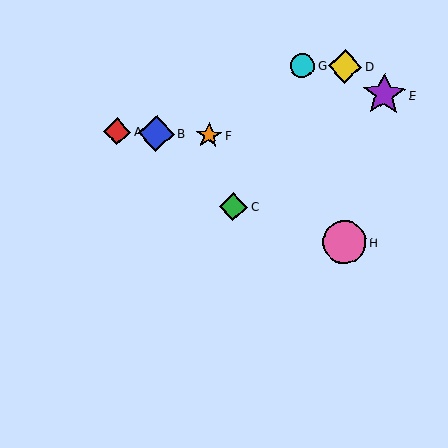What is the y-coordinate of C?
Object C is at y≈207.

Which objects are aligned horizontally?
Objects A, B, F are aligned horizontally.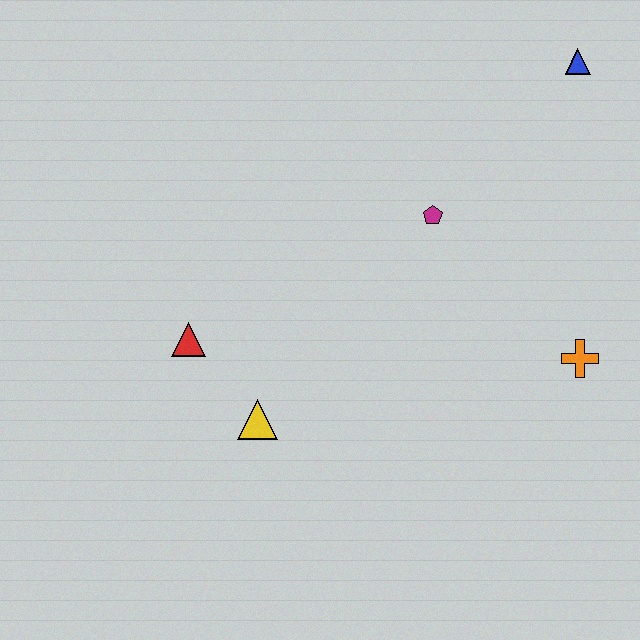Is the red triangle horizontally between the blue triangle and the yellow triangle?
No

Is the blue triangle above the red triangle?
Yes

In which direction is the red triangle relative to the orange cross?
The red triangle is to the left of the orange cross.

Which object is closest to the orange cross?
The magenta pentagon is closest to the orange cross.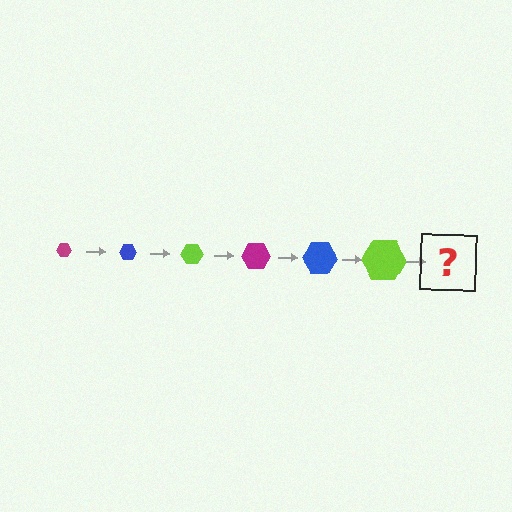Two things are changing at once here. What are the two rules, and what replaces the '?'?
The two rules are that the hexagon grows larger each step and the color cycles through magenta, blue, and lime. The '?' should be a magenta hexagon, larger than the previous one.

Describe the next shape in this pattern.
It should be a magenta hexagon, larger than the previous one.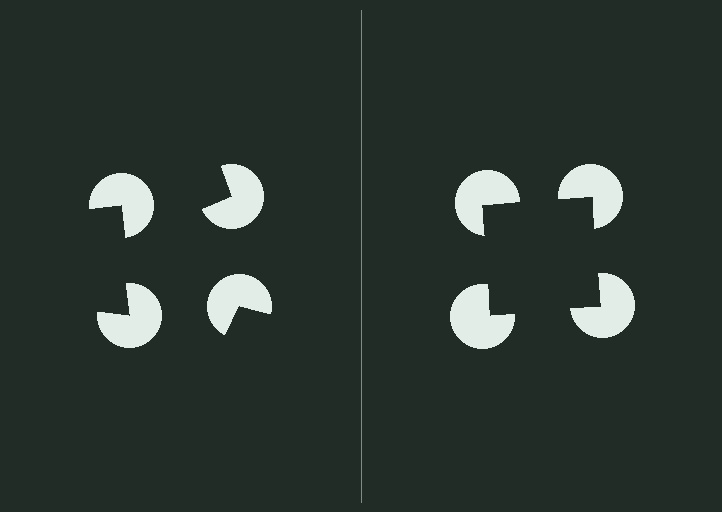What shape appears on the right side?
An illusory square.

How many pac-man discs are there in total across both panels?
8 — 4 on each side.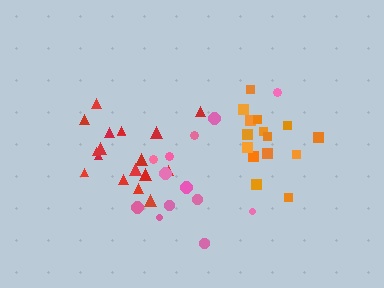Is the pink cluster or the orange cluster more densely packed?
Orange.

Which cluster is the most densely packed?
Red.